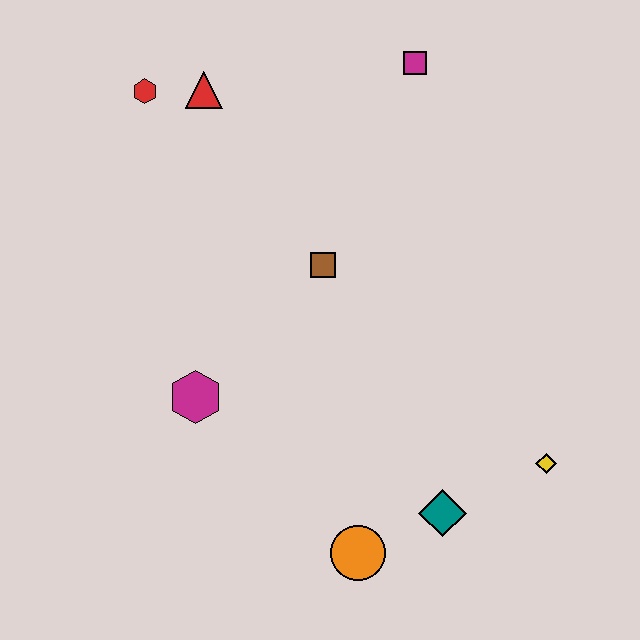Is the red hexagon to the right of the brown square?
No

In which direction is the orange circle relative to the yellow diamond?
The orange circle is to the left of the yellow diamond.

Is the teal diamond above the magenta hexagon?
No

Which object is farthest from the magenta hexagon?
The magenta square is farthest from the magenta hexagon.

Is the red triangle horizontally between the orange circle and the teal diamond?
No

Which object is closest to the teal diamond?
The orange circle is closest to the teal diamond.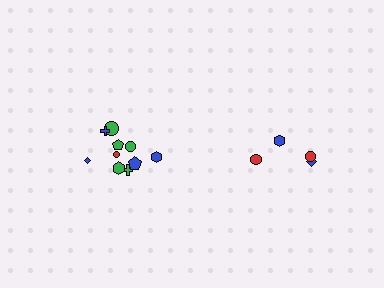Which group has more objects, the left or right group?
The left group.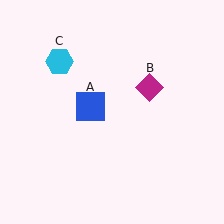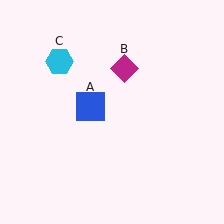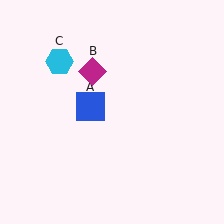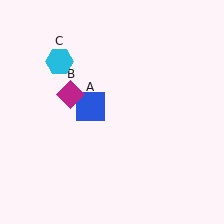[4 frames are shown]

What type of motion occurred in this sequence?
The magenta diamond (object B) rotated counterclockwise around the center of the scene.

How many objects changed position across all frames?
1 object changed position: magenta diamond (object B).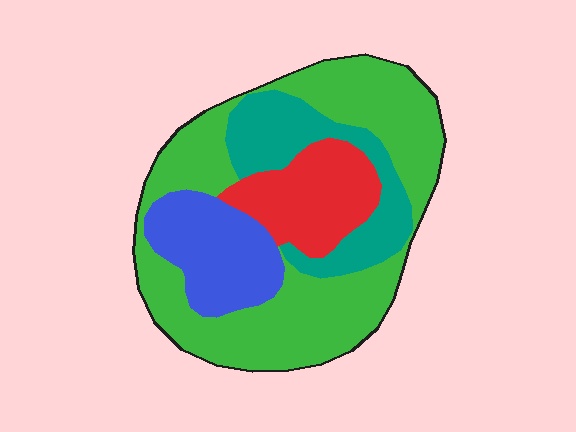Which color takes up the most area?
Green, at roughly 50%.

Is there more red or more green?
Green.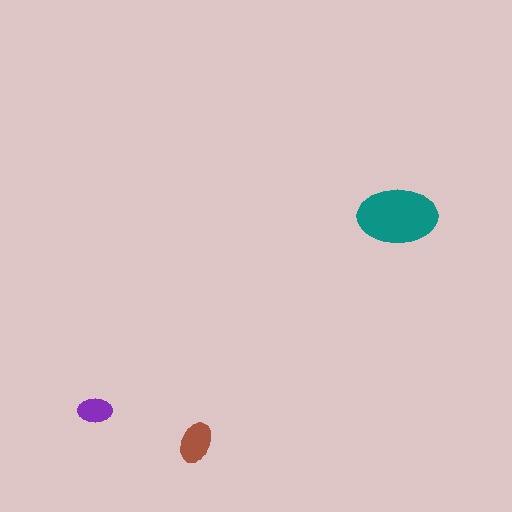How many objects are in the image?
There are 3 objects in the image.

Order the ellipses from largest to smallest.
the teal one, the brown one, the purple one.